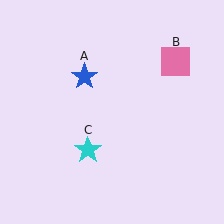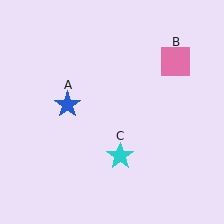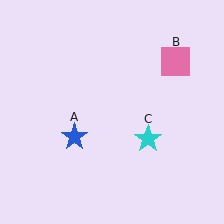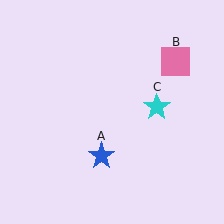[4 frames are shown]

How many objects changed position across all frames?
2 objects changed position: blue star (object A), cyan star (object C).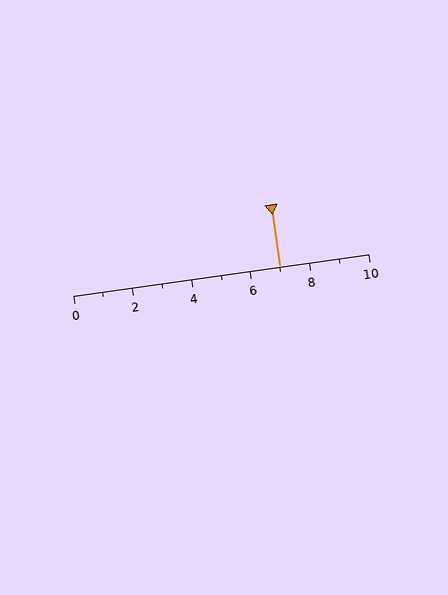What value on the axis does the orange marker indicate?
The marker indicates approximately 7.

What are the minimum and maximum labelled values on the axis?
The axis runs from 0 to 10.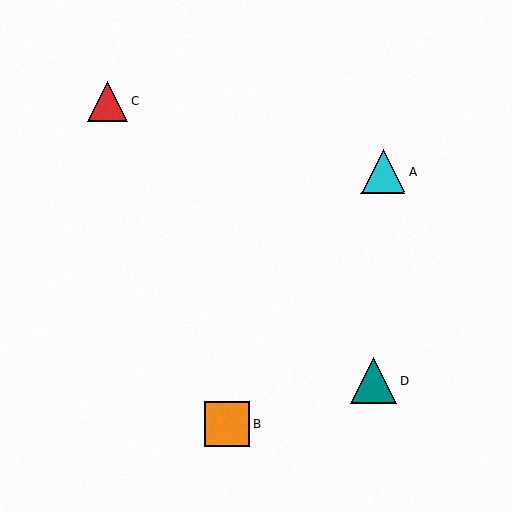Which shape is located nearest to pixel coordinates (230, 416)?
The orange square (labeled B) at (227, 424) is nearest to that location.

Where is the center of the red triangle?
The center of the red triangle is at (108, 101).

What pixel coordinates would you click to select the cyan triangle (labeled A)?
Click at (383, 172) to select the cyan triangle A.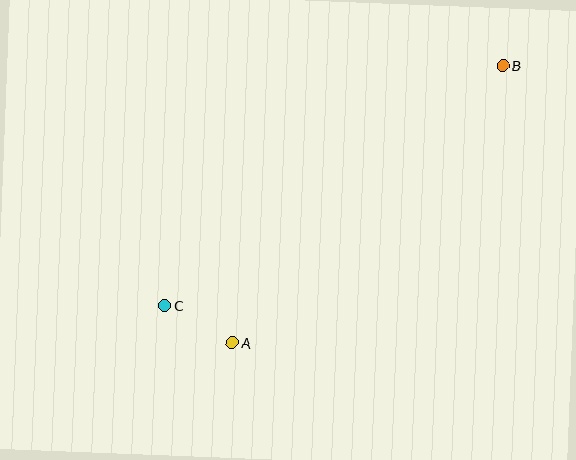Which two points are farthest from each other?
Points B and C are farthest from each other.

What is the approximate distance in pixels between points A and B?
The distance between A and B is approximately 387 pixels.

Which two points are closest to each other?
Points A and C are closest to each other.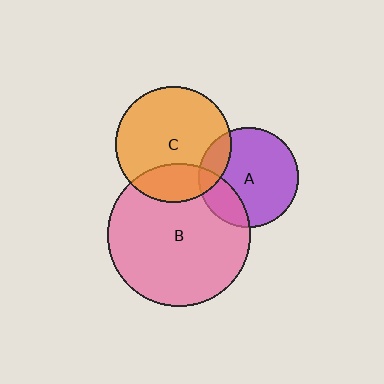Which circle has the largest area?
Circle B (pink).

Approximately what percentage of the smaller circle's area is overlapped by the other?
Approximately 15%.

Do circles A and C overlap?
Yes.